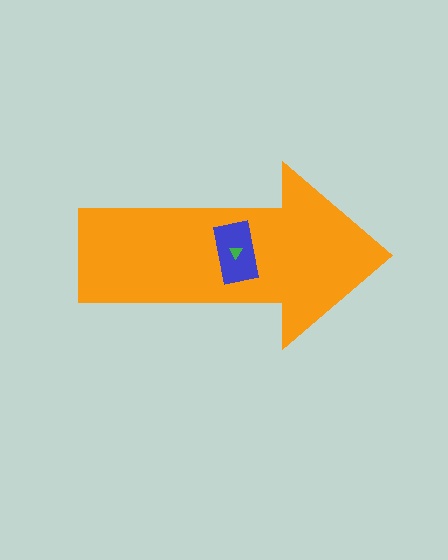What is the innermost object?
The green triangle.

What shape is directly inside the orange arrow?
The blue rectangle.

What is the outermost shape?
The orange arrow.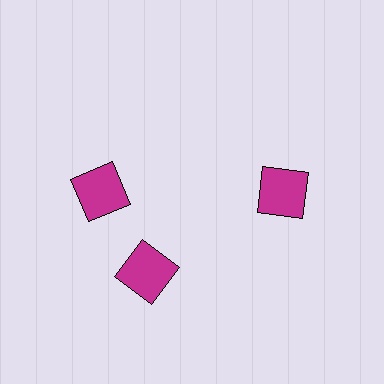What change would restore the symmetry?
The symmetry would be restored by rotating it back into even spacing with its neighbors so that all 3 squares sit at equal angles and equal distance from the center.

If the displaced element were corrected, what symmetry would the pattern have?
It would have 3-fold rotational symmetry — the pattern would map onto itself every 120 degrees.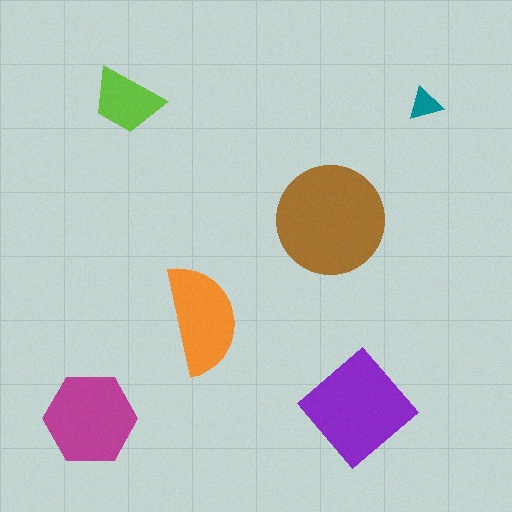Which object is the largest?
The brown circle.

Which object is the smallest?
The teal triangle.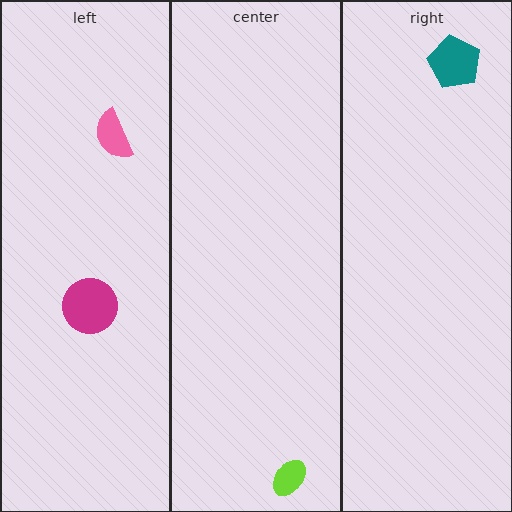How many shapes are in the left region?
2.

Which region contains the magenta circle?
The left region.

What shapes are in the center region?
The lime ellipse.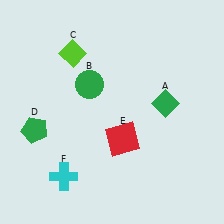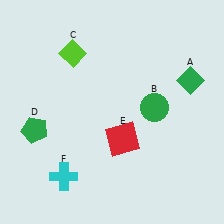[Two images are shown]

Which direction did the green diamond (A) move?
The green diamond (A) moved right.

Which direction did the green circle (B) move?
The green circle (B) moved right.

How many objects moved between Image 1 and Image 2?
2 objects moved between the two images.